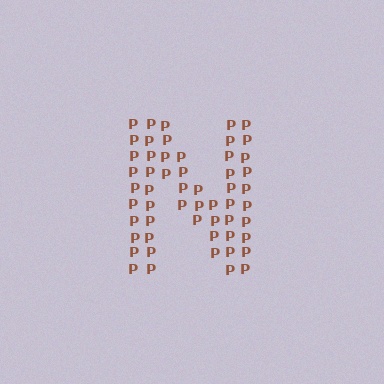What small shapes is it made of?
It is made of small letter P's.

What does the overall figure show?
The overall figure shows the letter N.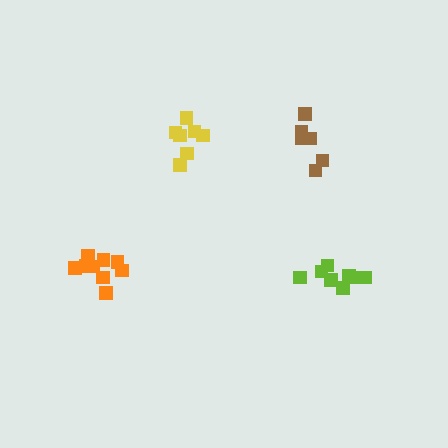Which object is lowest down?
The lime cluster is bottommost.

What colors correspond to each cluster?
The clusters are colored: brown, orange, yellow, lime.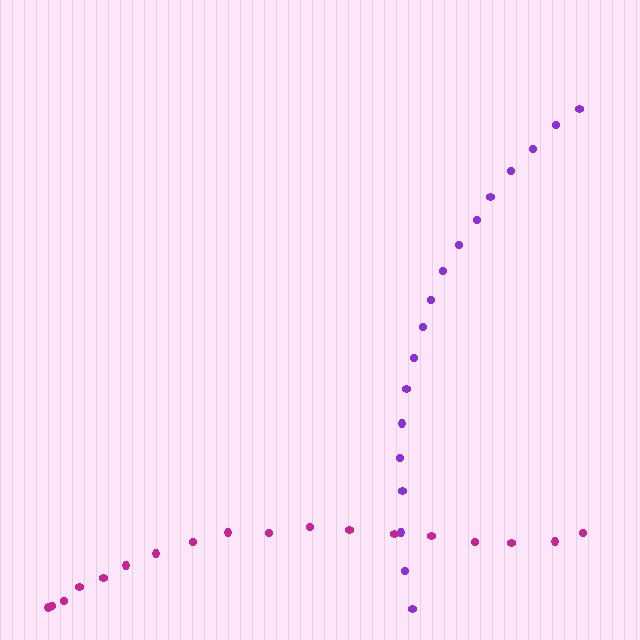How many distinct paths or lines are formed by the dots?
There are 2 distinct paths.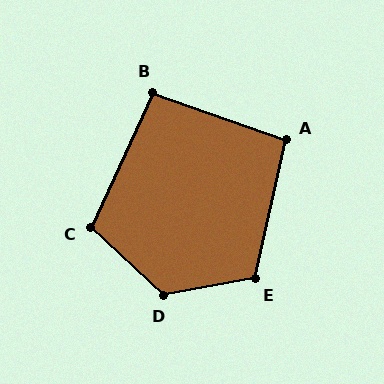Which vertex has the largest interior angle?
D, at approximately 126 degrees.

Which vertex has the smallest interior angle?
B, at approximately 95 degrees.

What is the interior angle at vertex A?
Approximately 97 degrees (obtuse).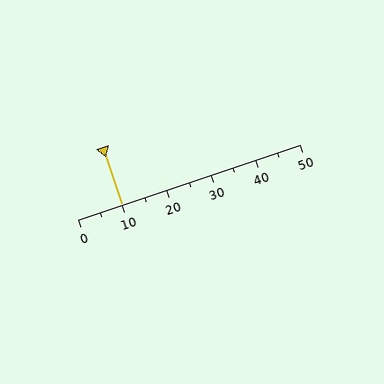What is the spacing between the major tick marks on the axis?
The major ticks are spaced 10 apart.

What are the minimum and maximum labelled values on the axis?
The axis runs from 0 to 50.